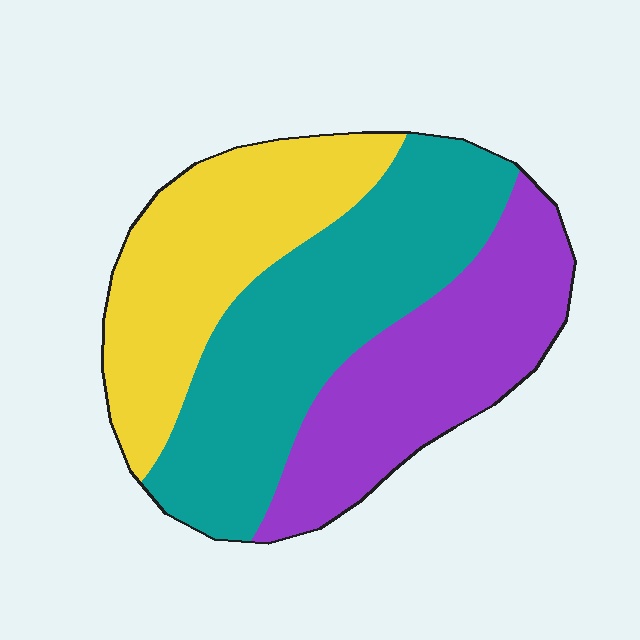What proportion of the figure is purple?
Purple covers 30% of the figure.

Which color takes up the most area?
Teal, at roughly 40%.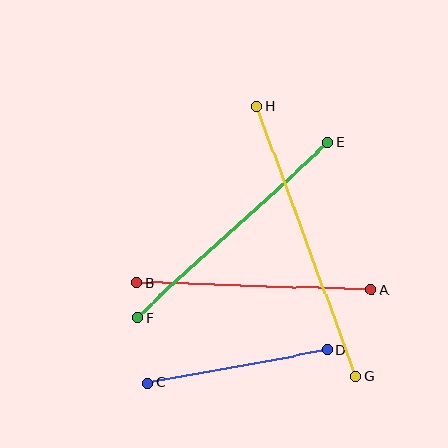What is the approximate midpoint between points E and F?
The midpoint is at approximately (233, 230) pixels.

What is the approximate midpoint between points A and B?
The midpoint is at approximately (254, 286) pixels.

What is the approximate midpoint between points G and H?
The midpoint is at approximately (306, 241) pixels.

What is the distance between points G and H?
The distance is approximately 288 pixels.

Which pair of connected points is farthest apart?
Points G and H are farthest apart.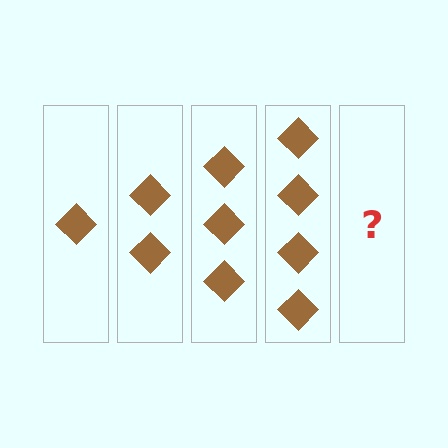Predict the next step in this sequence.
The next step is 5 diamonds.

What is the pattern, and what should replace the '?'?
The pattern is that each step adds one more diamond. The '?' should be 5 diamonds.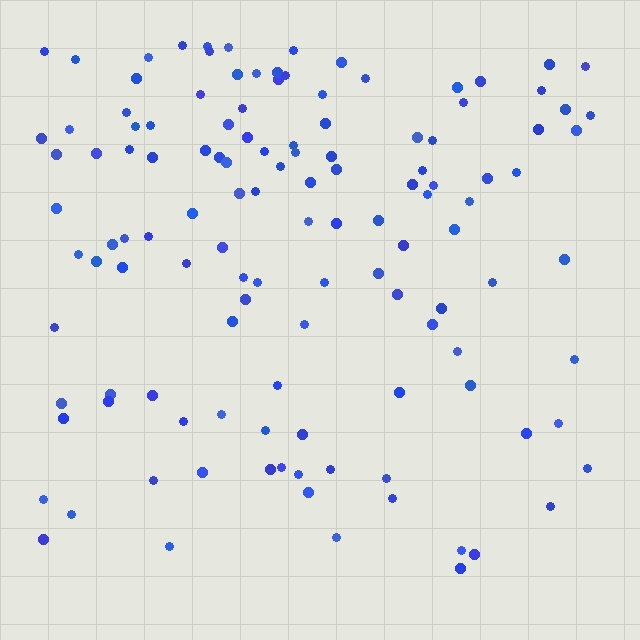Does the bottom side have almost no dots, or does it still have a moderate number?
Still a moderate number, just noticeably fewer than the top.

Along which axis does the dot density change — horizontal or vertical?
Vertical.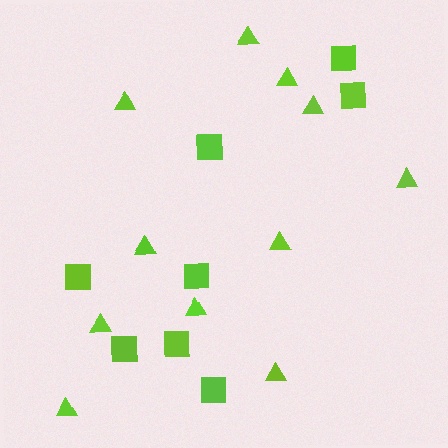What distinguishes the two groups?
There are 2 groups: one group of triangles (11) and one group of squares (8).